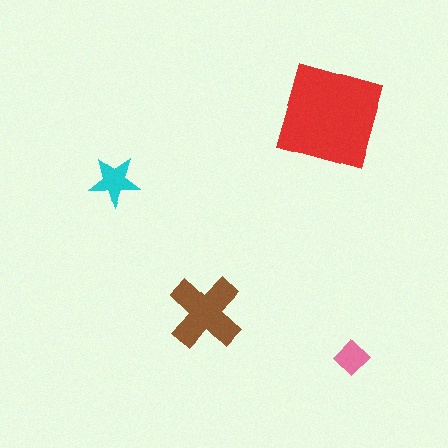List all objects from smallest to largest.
The pink diamond, the cyan star, the brown cross, the red square.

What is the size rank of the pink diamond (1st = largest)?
4th.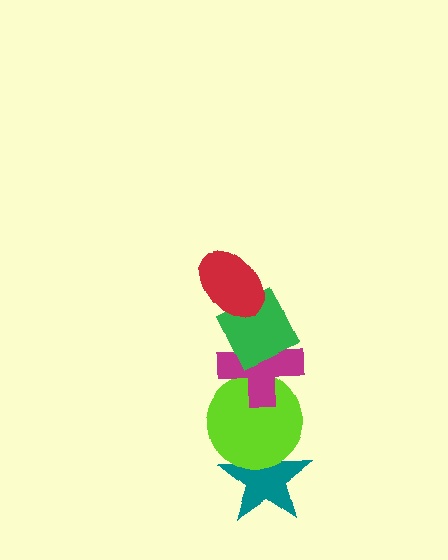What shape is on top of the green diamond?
The red ellipse is on top of the green diamond.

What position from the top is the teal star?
The teal star is 5th from the top.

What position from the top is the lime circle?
The lime circle is 4th from the top.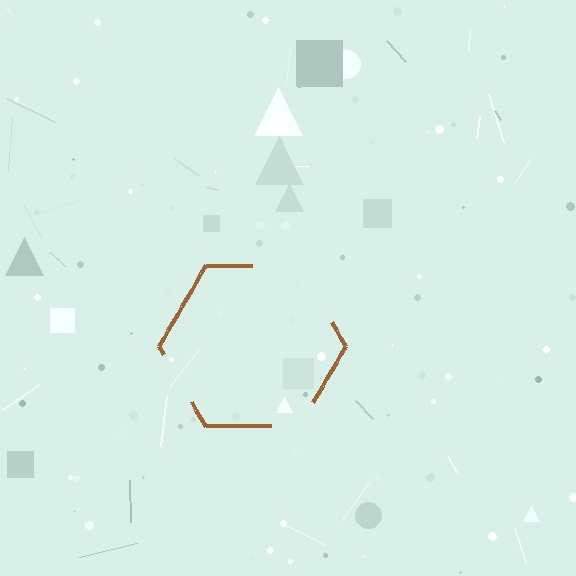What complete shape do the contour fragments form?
The contour fragments form a hexagon.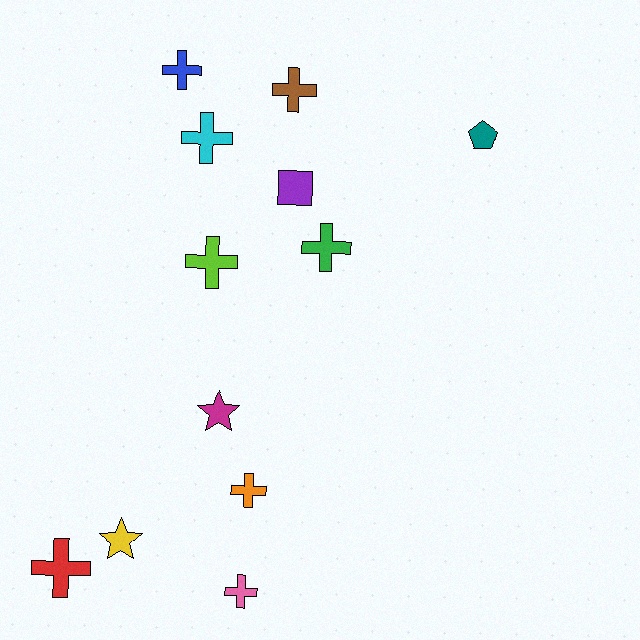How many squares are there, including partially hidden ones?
There is 1 square.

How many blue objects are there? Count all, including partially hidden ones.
There is 1 blue object.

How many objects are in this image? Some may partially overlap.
There are 12 objects.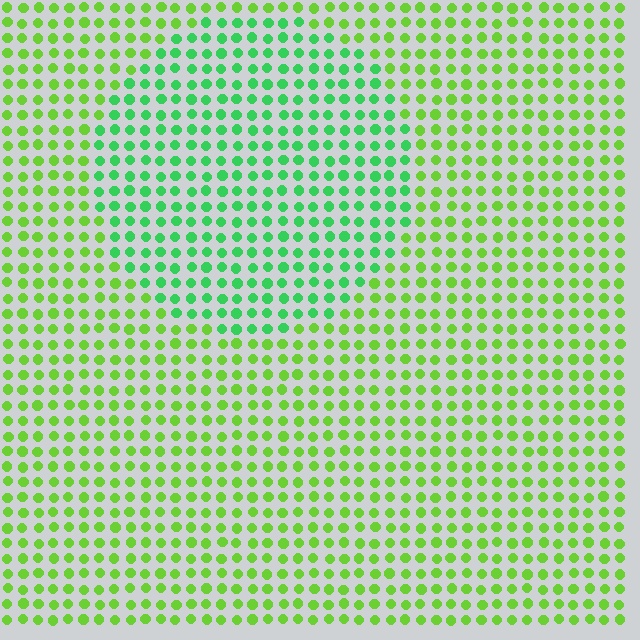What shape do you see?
I see a circle.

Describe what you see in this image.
The image is filled with small lime elements in a uniform arrangement. A circle-shaped region is visible where the elements are tinted to a slightly different hue, forming a subtle color boundary.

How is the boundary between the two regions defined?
The boundary is defined purely by a slight shift in hue (about 36 degrees). Spacing, size, and orientation are identical on both sides.